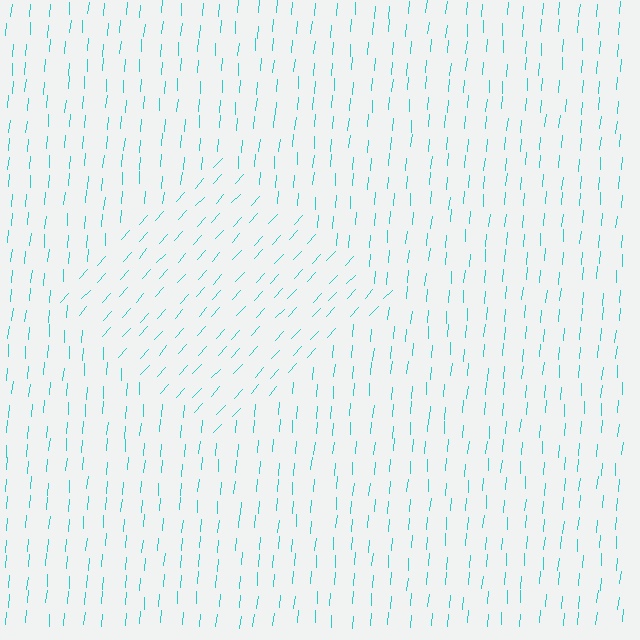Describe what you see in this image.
The image is filled with small cyan line segments. A diamond region in the image has lines oriented differently from the surrounding lines, creating a visible texture boundary.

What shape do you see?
I see a diamond.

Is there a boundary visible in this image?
Yes, there is a texture boundary formed by a change in line orientation.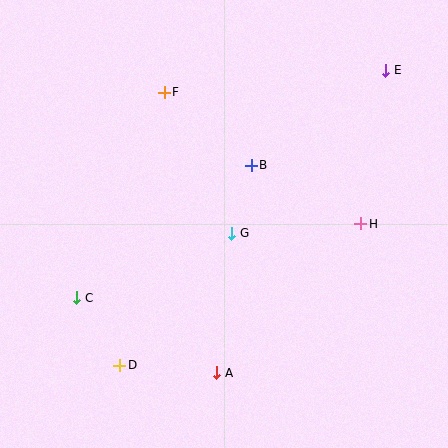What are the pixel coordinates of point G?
Point G is at (232, 233).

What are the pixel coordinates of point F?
Point F is at (164, 92).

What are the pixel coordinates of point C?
Point C is at (77, 298).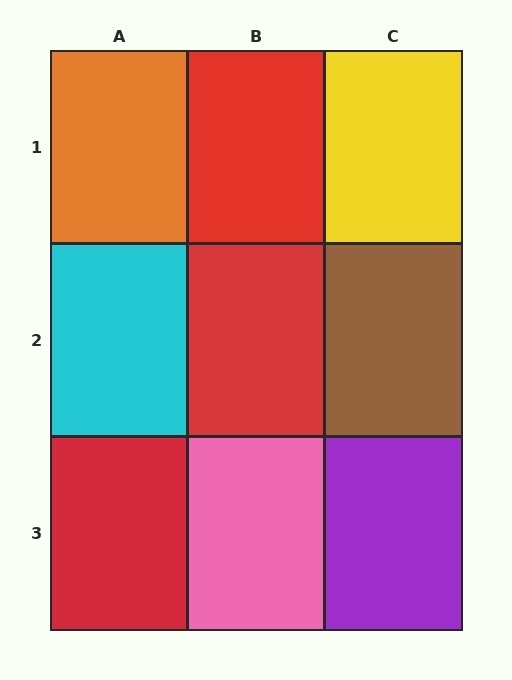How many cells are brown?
1 cell is brown.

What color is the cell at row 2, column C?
Brown.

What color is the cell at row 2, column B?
Red.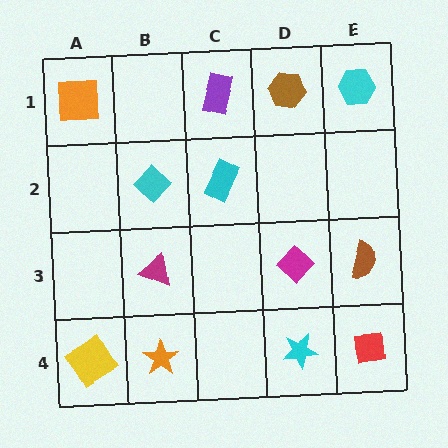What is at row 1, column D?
A brown hexagon.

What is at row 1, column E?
A cyan hexagon.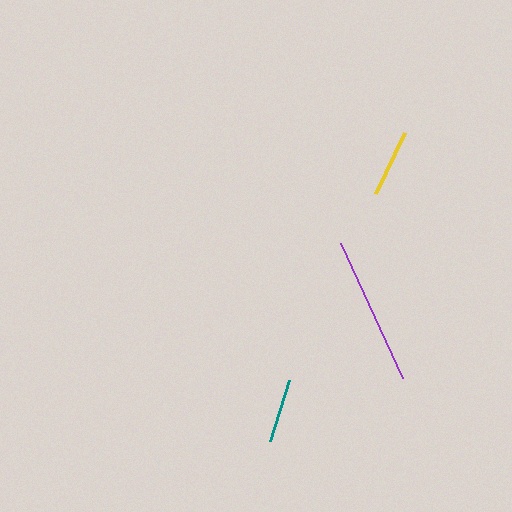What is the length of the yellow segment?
The yellow segment is approximately 67 pixels long.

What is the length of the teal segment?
The teal segment is approximately 64 pixels long.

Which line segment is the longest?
The purple line is the longest at approximately 148 pixels.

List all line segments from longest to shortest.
From longest to shortest: purple, yellow, teal.